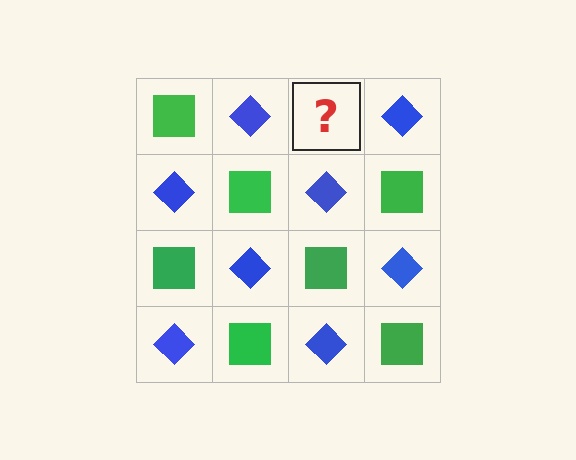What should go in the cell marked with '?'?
The missing cell should contain a green square.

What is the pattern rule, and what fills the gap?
The rule is that it alternates green square and blue diamond in a checkerboard pattern. The gap should be filled with a green square.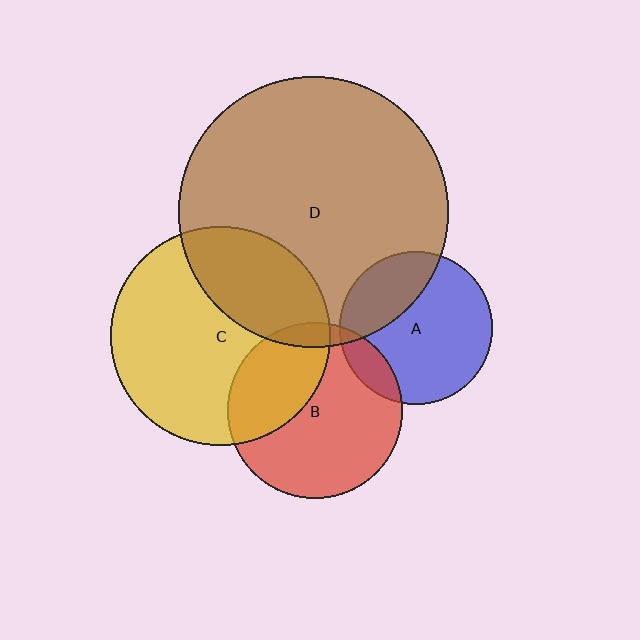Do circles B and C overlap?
Yes.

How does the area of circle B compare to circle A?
Approximately 1.3 times.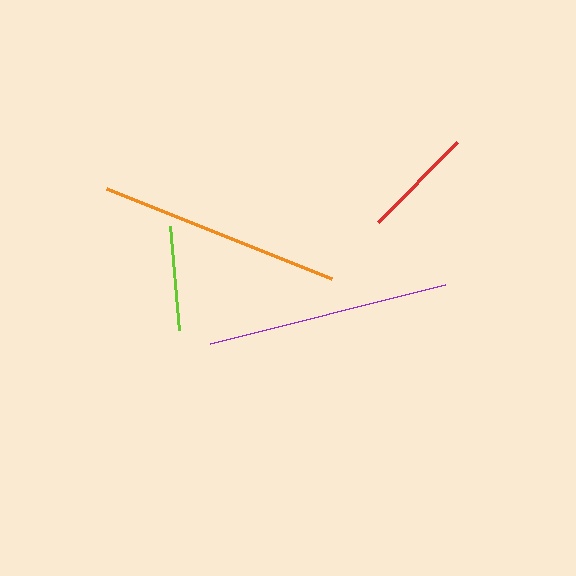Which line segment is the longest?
The purple line is the longest at approximately 242 pixels.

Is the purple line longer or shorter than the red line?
The purple line is longer than the red line.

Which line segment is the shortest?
The lime line is the shortest at approximately 104 pixels.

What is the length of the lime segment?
The lime segment is approximately 104 pixels long.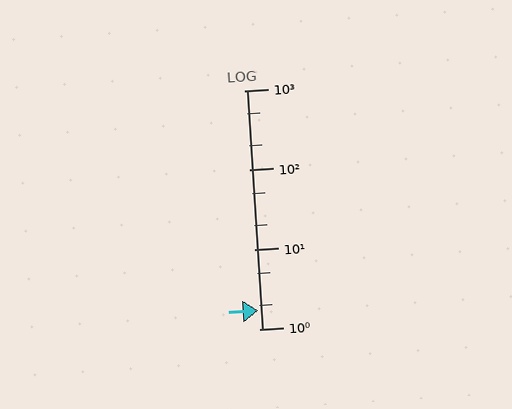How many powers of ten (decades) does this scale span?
The scale spans 3 decades, from 1 to 1000.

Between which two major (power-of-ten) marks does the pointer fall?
The pointer is between 1 and 10.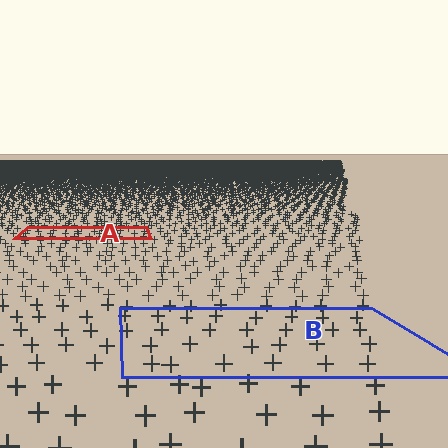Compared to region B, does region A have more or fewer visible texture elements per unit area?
Region A has more texture elements per unit area — they are packed more densely because it is farther away.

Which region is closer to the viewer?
Region B is closer. The texture elements there are larger and more spread out.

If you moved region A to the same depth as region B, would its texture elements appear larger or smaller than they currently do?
They would appear larger. At a closer depth, the same texture elements are projected at a bigger on-screen size.